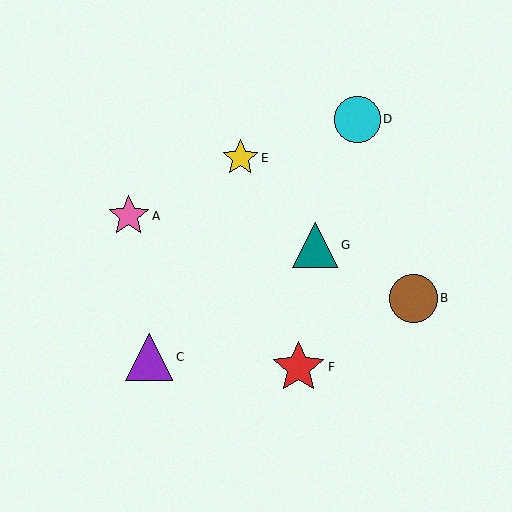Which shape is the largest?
The red star (labeled F) is the largest.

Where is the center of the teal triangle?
The center of the teal triangle is at (315, 245).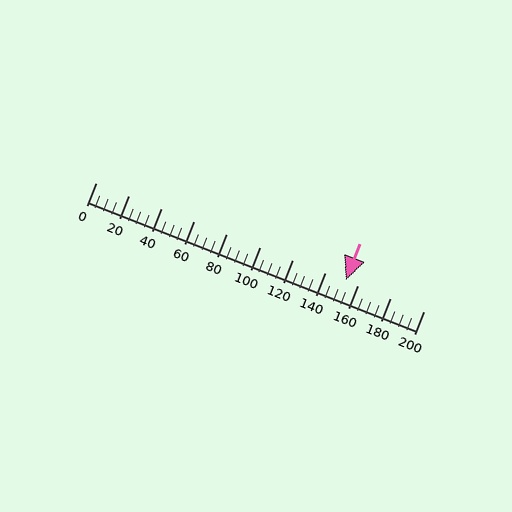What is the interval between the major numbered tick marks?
The major tick marks are spaced 20 units apart.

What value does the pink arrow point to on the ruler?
The pink arrow points to approximately 153.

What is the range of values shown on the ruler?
The ruler shows values from 0 to 200.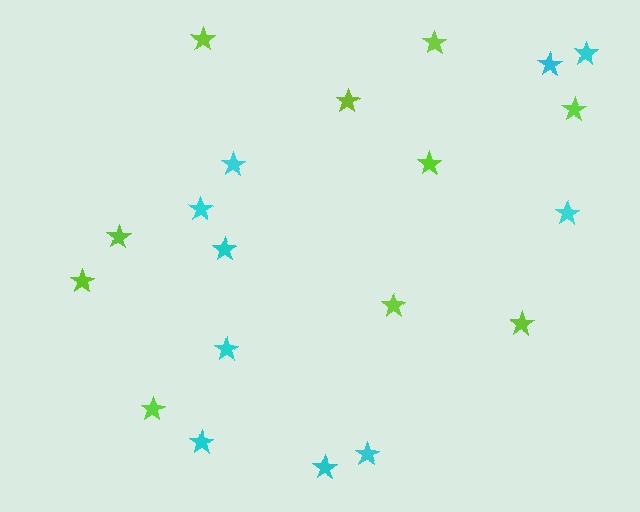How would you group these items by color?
There are 2 groups: one group of lime stars (10) and one group of cyan stars (10).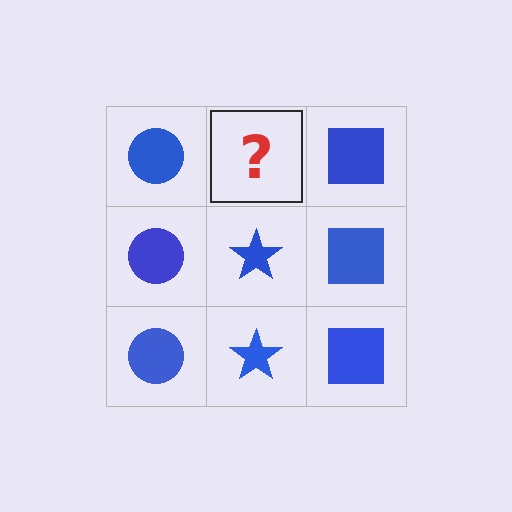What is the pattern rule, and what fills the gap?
The rule is that each column has a consistent shape. The gap should be filled with a blue star.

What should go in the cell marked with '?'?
The missing cell should contain a blue star.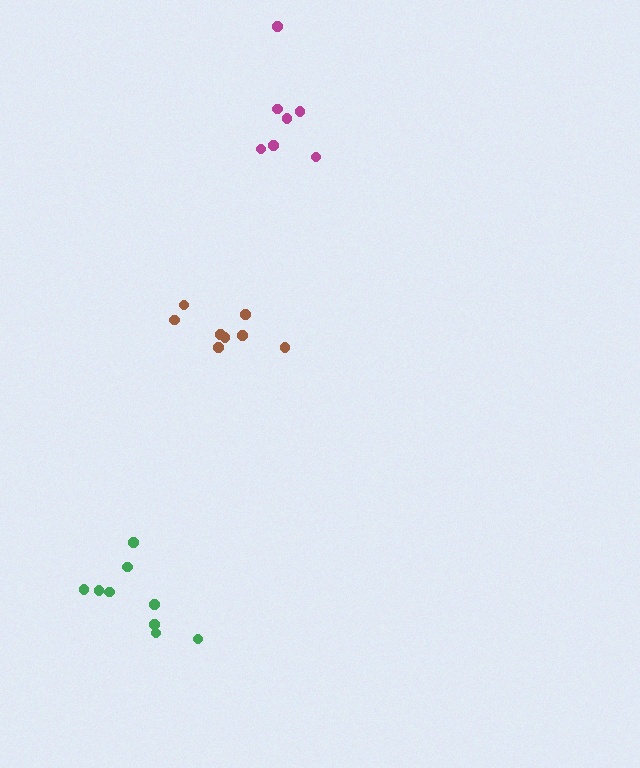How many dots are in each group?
Group 1: 7 dots, Group 2: 9 dots, Group 3: 8 dots (24 total).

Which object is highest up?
The magenta cluster is topmost.